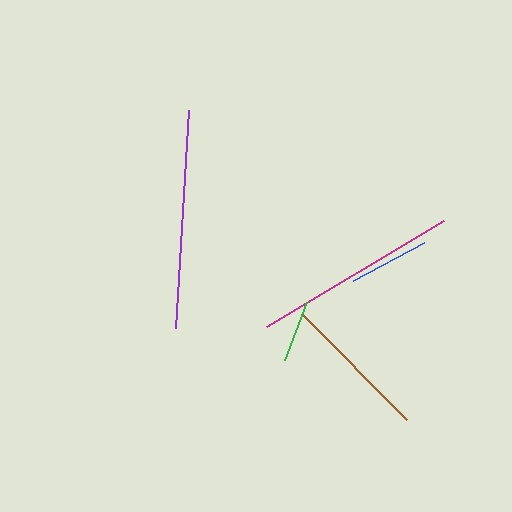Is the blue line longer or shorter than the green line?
The blue line is longer than the green line.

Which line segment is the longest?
The purple line is the longest at approximately 219 pixels.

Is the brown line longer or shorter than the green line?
The brown line is longer than the green line.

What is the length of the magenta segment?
The magenta segment is approximately 206 pixels long.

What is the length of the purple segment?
The purple segment is approximately 219 pixels long.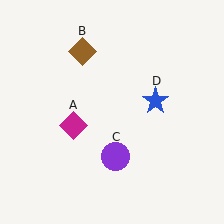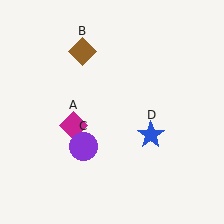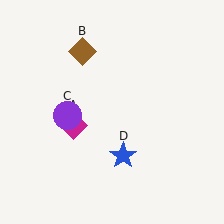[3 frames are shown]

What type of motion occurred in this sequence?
The purple circle (object C), blue star (object D) rotated clockwise around the center of the scene.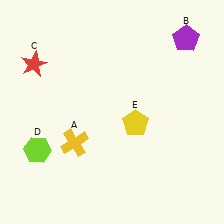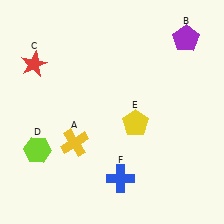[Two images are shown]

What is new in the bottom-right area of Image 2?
A blue cross (F) was added in the bottom-right area of Image 2.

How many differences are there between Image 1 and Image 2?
There is 1 difference between the two images.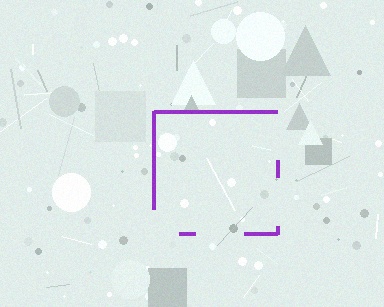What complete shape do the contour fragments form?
The contour fragments form a square.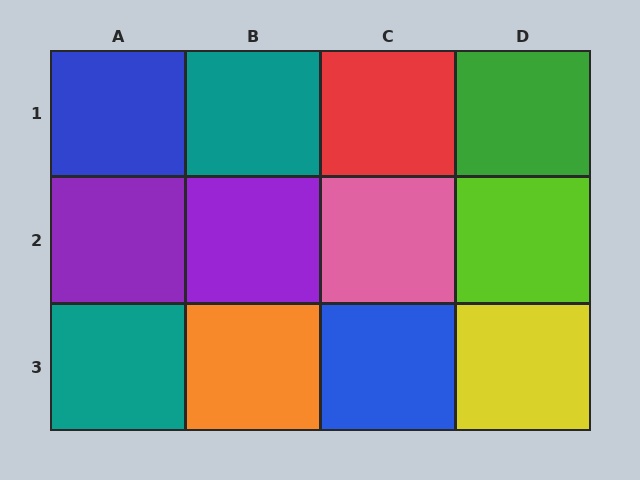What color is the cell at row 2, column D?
Lime.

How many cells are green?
1 cell is green.